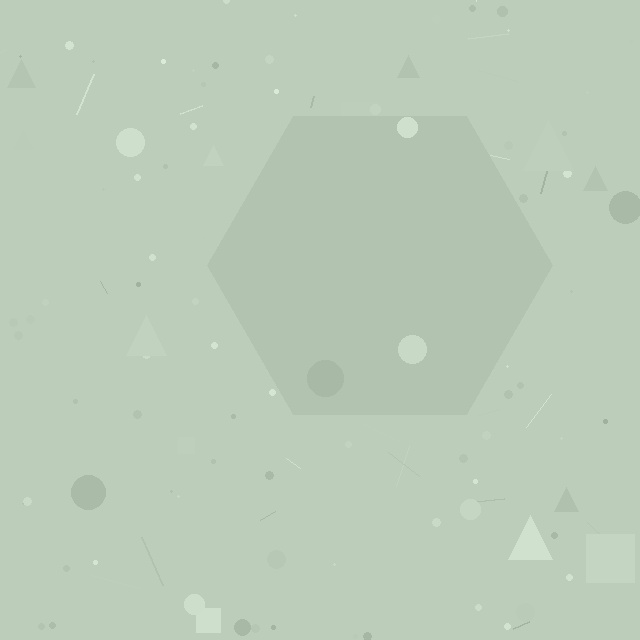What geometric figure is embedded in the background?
A hexagon is embedded in the background.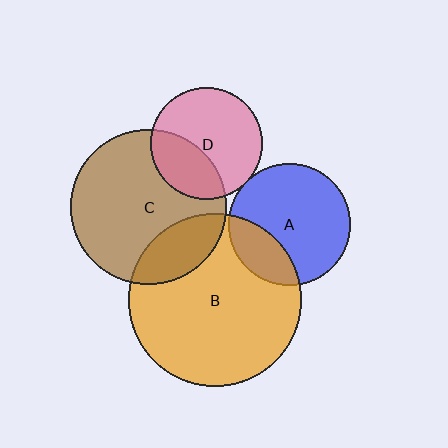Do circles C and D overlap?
Yes.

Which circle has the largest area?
Circle B (orange).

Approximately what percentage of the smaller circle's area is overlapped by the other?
Approximately 35%.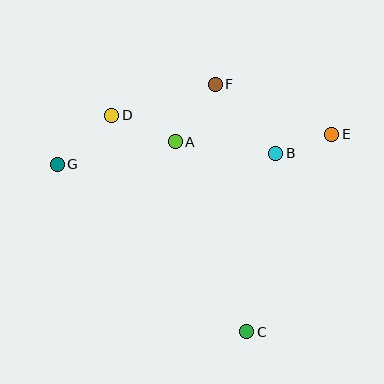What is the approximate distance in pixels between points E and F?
The distance between E and F is approximately 127 pixels.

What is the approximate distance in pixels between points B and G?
The distance between B and G is approximately 219 pixels.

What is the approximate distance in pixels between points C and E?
The distance between C and E is approximately 215 pixels.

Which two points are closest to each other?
Points B and E are closest to each other.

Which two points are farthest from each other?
Points E and G are farthest from each other.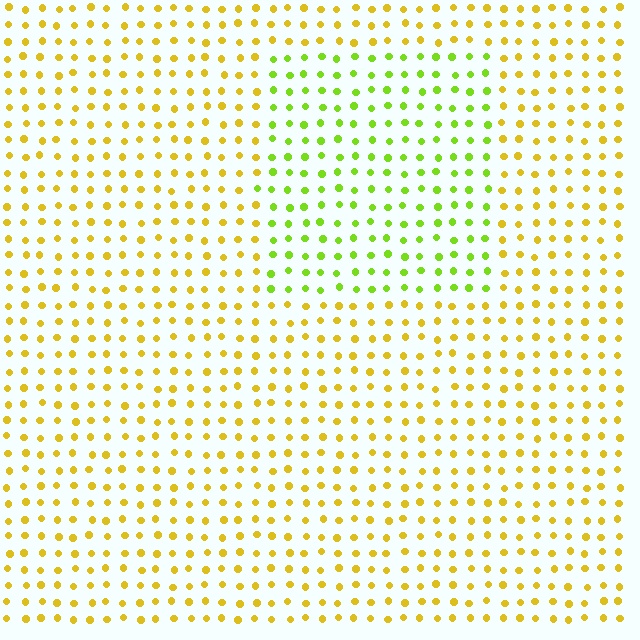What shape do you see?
I see a rectangle.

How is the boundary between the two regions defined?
The boundary is defined purely by a slight shift in hue (about 41 degrees). Spacing, size, and orientation are identical on both sides.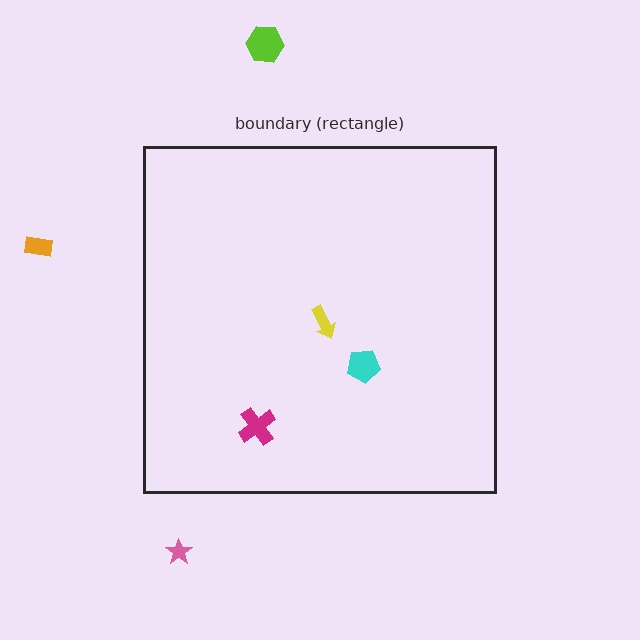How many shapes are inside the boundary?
3 inside, 3 outside.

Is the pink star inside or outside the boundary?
Outside.